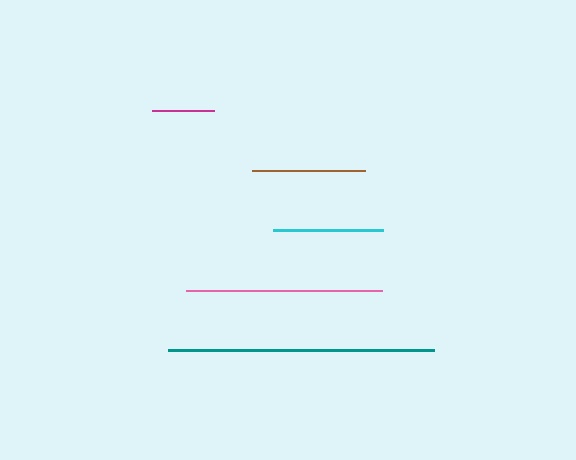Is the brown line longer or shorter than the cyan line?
The brown line is longer than the cyan line.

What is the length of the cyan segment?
The cyan segment is approximately 110 pixels long.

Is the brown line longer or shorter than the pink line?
The pink line is longer than the brown line.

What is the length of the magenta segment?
The magenta segment is approximately 62 pixels long.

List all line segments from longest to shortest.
From longest to shortest: teal, pink, brown, cyan, magenta.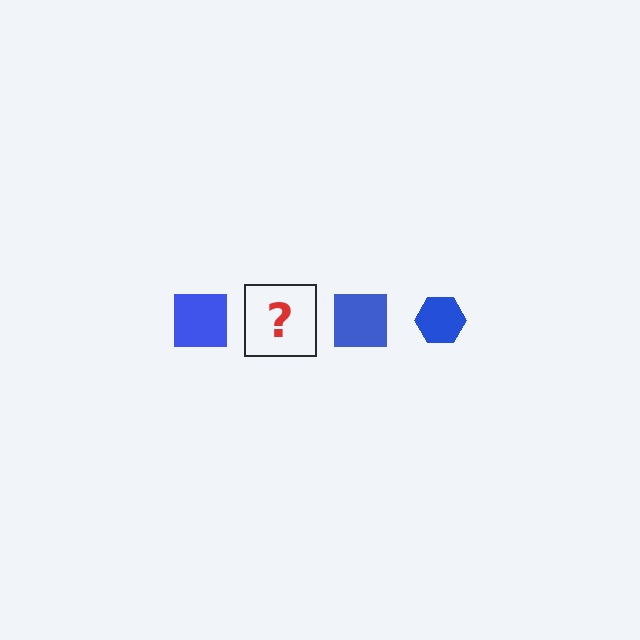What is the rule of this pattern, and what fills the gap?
The rule is that the pattern cycles through square, hexagon shapes in blue. The gap should be filled with a blue hexagon.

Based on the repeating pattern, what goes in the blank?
The blank should be a blue hexagon.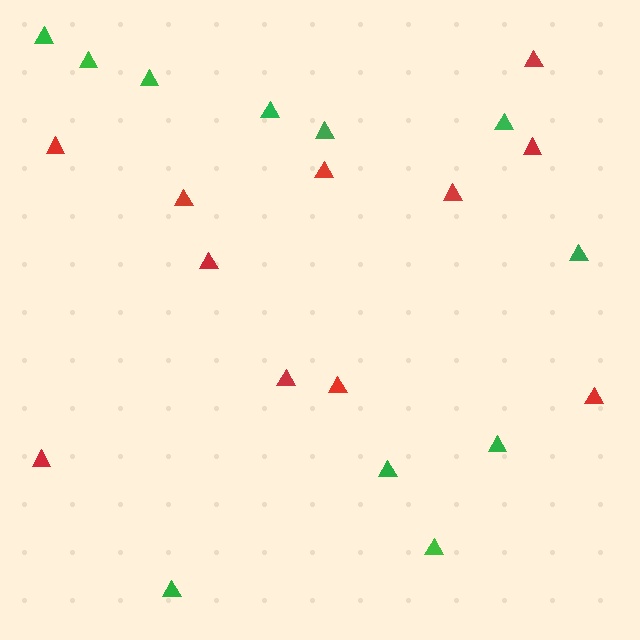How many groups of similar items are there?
There are 2 groups: one group of red triangles (11) and one group of green triangles (11).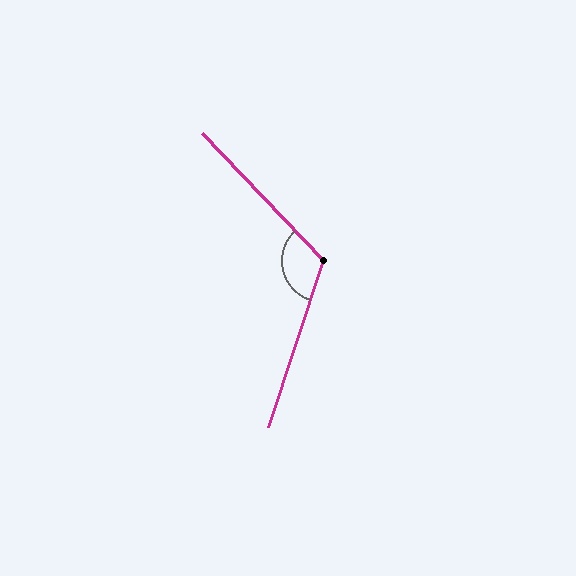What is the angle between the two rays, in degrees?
Approximately 118 degrees.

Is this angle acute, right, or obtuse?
It is obtuse.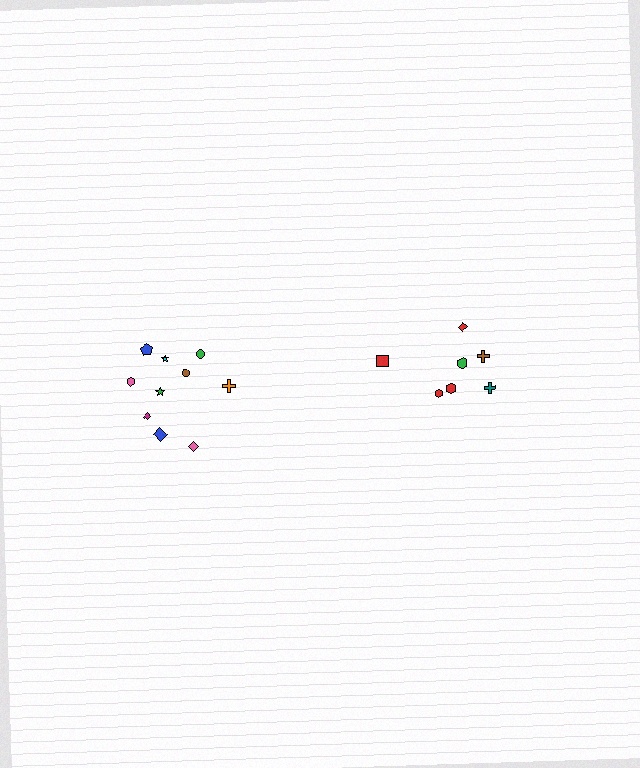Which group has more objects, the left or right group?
The left group.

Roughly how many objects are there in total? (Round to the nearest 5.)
Roughly 15 objects in total.